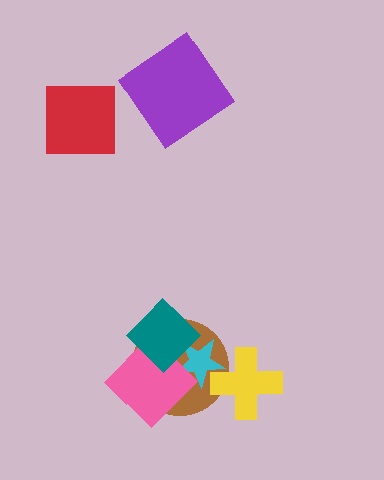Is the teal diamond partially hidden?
No, no other shape covers it.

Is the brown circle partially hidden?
Yes, it is partially covered by another shape.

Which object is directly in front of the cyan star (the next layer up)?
The yellow cross is directly in front of the cyan star.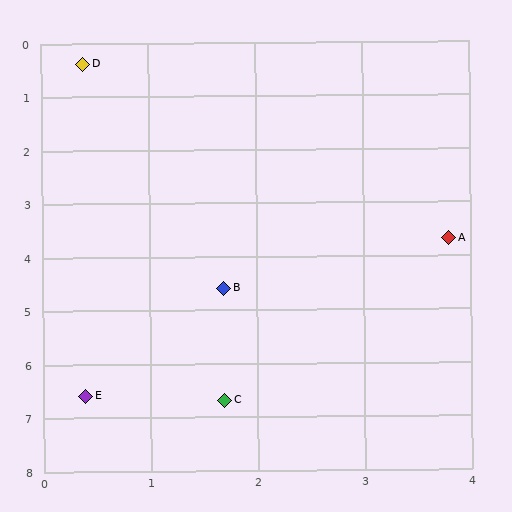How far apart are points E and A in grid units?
Points E and A are about 4.5 grid units apart.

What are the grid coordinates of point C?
Point C is at approximately (1.7, 6.7).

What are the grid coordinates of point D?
Point D is at approximately (0.4, 0.4).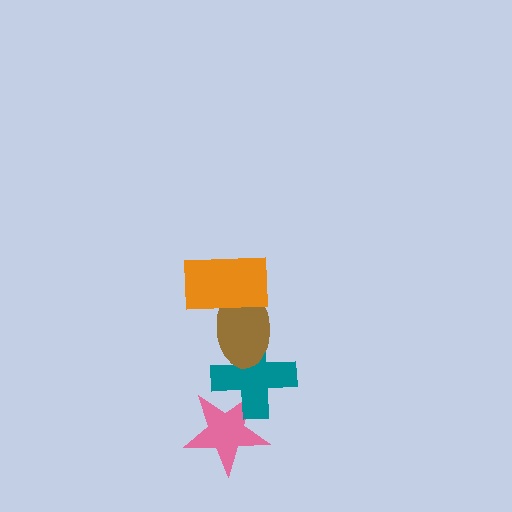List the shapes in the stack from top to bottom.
From top to bottom: the orange rectangle, the brown ellipse, the teal cross, the pink star.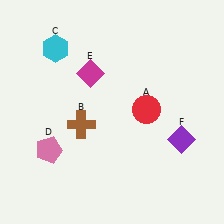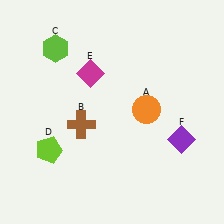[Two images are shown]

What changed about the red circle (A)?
In Image 1, A is red. In Image 2, it changed to orange.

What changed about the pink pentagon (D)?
In Image 1, D is pink. In Image 2, it changed to lime.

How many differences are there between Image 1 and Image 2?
There are 3 differences between the two images.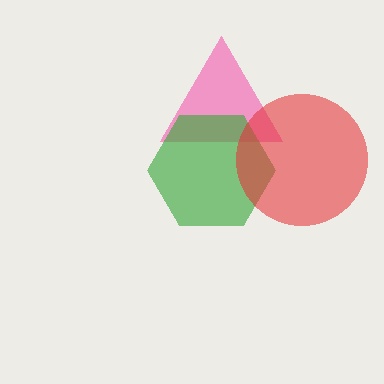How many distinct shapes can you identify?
There are 3 distinct shapes: a pink triangle, a green hexagon, a red circle.